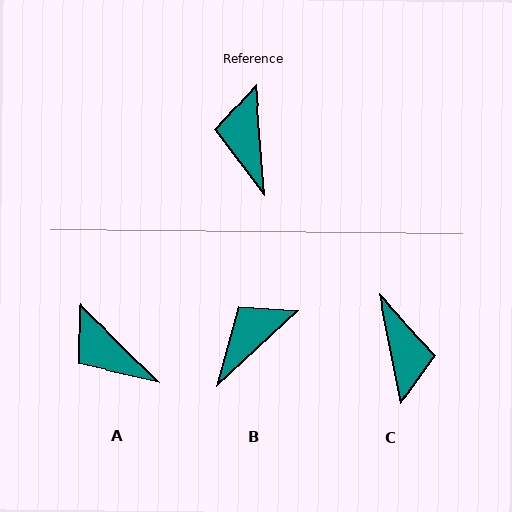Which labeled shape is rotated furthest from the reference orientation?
C, about 173 degrees away.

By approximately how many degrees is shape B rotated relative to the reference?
Approximately 52 degrees clockwise.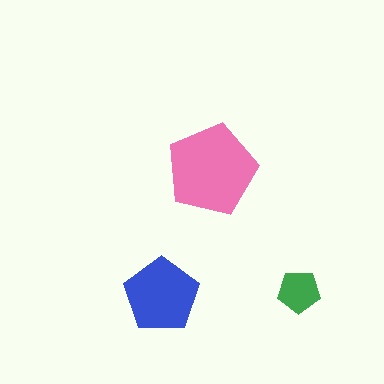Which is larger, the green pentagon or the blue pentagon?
The blue one.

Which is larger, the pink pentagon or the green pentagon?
The pink one.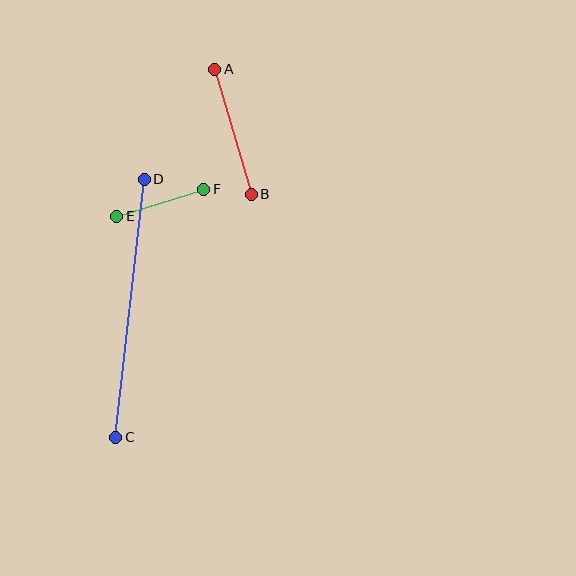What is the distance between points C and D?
The distance is approximately 259 pixels.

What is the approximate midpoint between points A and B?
The midpoint is at approximately (233, 132) pixels.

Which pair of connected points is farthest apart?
Points C and D are farthest apart.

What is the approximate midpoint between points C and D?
The midpoint is at approximately (130, 308) pixels.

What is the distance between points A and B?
The distance is approximately 130 pixels.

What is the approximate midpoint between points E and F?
The midpoint is at approximately (160, 203) pixels.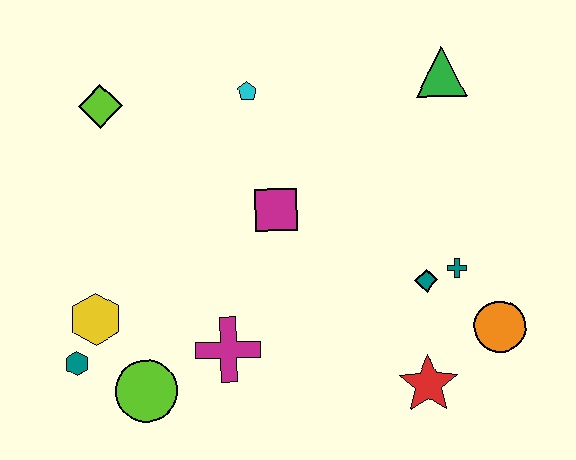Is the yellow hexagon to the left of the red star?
Yes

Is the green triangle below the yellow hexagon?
No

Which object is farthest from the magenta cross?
The green triangle is farthest from the magenta cross.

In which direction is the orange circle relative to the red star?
The orange circle is to the right of the red star.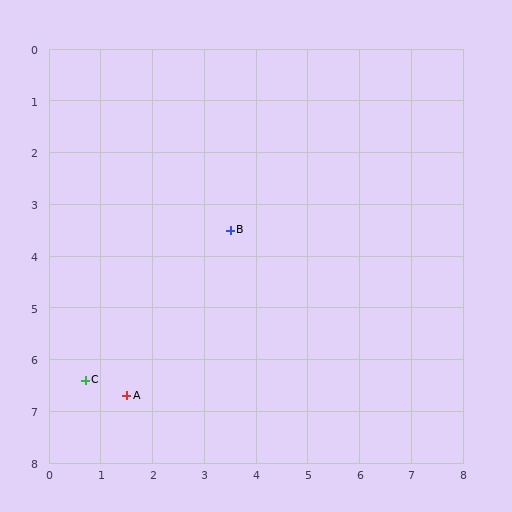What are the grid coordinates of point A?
Point A is at approximately (1.5, 6.7).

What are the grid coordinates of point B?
Point B is at approximately (3.5, 3.5).